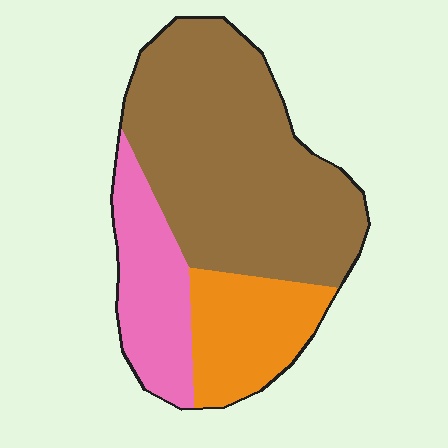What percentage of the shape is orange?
Orange takes up about one fifth (1/5) of the shape.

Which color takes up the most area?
Brown, at roughly 60%.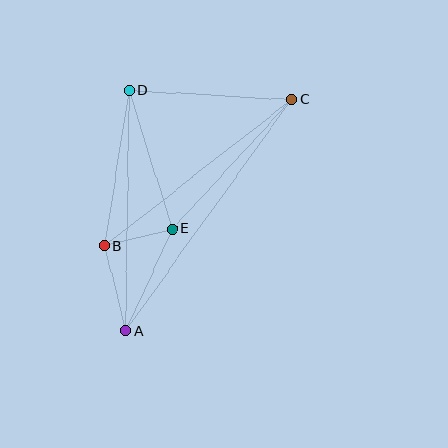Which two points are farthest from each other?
Points A and C are farthest from each other.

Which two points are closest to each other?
Points B and E are closest to each other.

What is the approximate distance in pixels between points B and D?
The distance between B and D is approximately 158 pixels.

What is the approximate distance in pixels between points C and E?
The distance between C and E is approximately 176 pixels.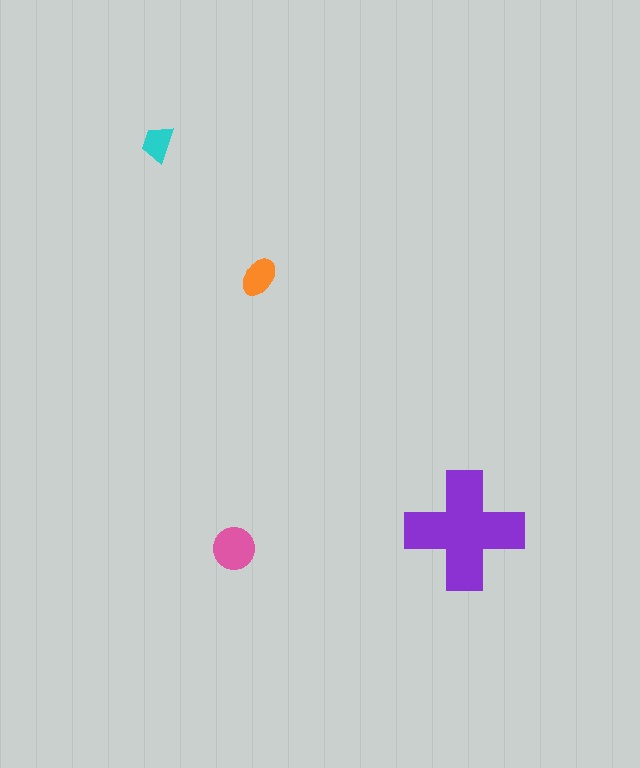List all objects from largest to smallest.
The purple cross, the pink circle, the orange ellipse, the cyan trapezoid.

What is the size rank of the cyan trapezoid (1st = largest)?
4th.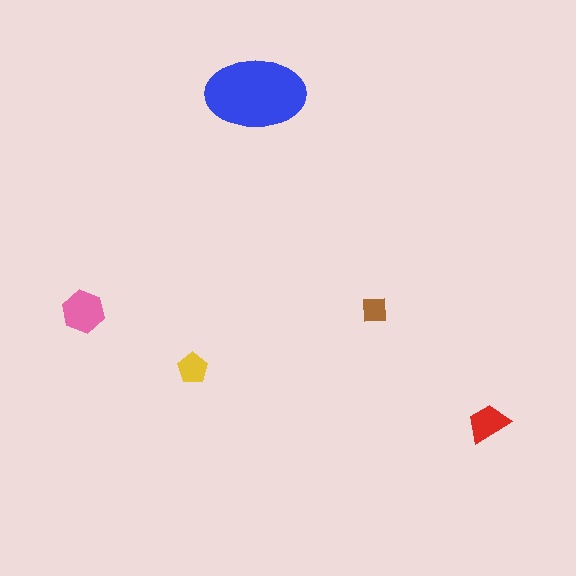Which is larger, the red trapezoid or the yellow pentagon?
The red trapezoid.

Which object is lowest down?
The red trapezoid is bottommost.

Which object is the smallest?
The brown square.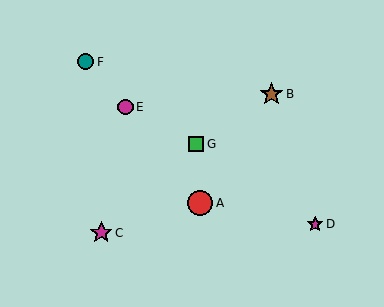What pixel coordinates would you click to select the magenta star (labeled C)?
Click at (101, 233) to select the magenta star C.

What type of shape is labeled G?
Shape G is a green square.